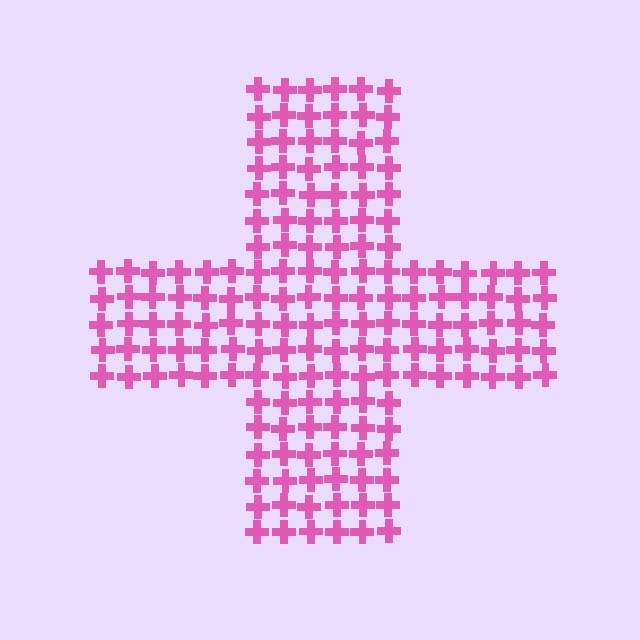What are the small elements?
The small elements are crosses.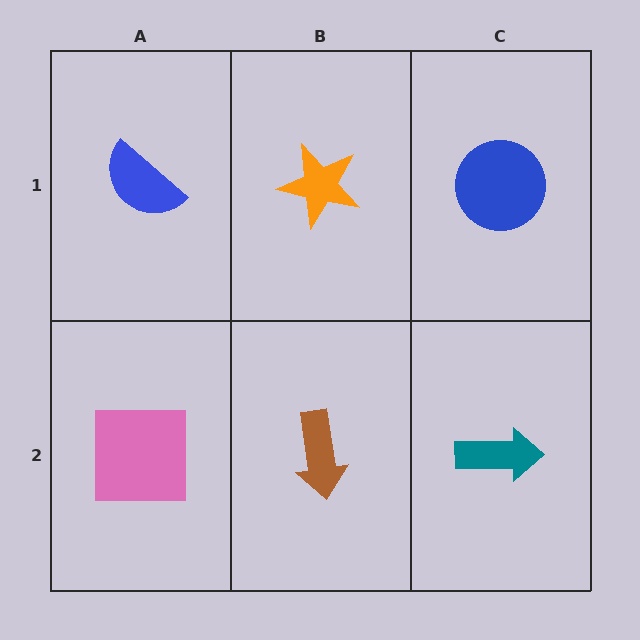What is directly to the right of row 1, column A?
An orange star.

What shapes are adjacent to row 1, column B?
A brown arrow (row 2, column B), a blue semicircle (row 1, column A), a blue circle (row 1, column C).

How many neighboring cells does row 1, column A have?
2.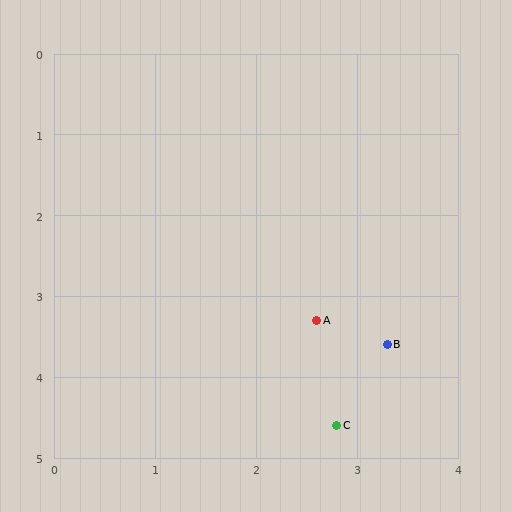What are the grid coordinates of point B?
Point B is at approximately (3.3, 3.6).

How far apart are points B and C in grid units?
Points B and C are about 1.1 grid units apart.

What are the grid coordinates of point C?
Point C is at approximately (2.8, 4.6).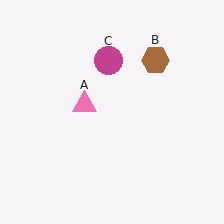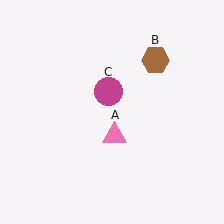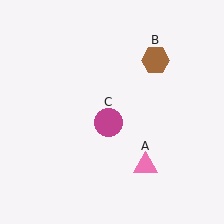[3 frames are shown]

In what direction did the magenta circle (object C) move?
The magenta circle (object C) moved down.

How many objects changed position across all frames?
2 objects changed position: pink triangle (object A), magenta circle (object C).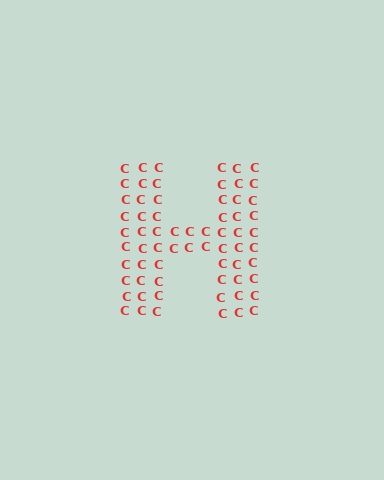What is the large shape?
The large shape is the letter H.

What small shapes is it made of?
It is made of small letter C's.